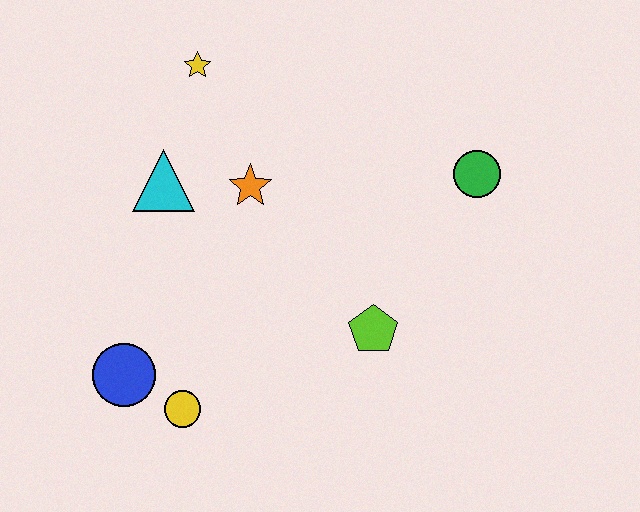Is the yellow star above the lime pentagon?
Yes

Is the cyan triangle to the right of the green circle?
No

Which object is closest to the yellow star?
The cyan triangle is closest to the yellow star.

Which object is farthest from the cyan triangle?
The green circle is farthest from the cyan triangle.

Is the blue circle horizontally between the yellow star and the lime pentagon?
No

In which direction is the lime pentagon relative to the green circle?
The lime pentagon is below the green circle.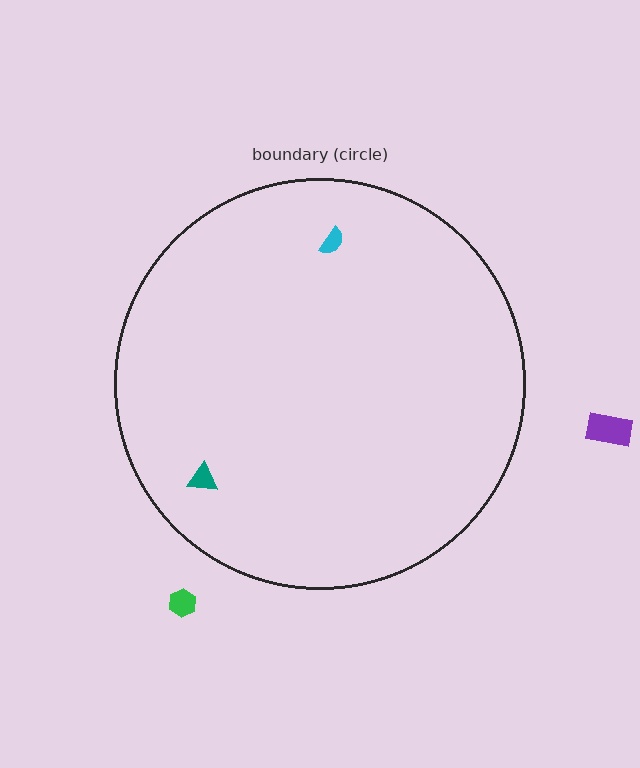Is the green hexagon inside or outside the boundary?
Outside.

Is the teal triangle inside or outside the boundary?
Inside.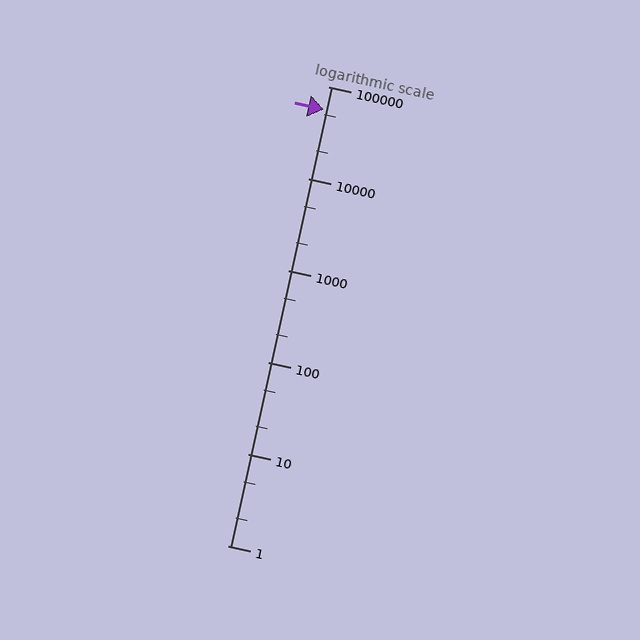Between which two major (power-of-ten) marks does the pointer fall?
The pointer is between 10000 and 100000.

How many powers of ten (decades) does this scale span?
The scale spans 5 decades, from 1 to 100000.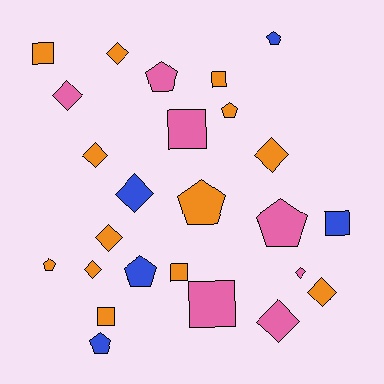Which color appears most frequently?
Orange, with 13 objects.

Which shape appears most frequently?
Diamond, with 10 objects.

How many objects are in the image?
There are 25 objects.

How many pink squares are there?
There are 2 pink squares.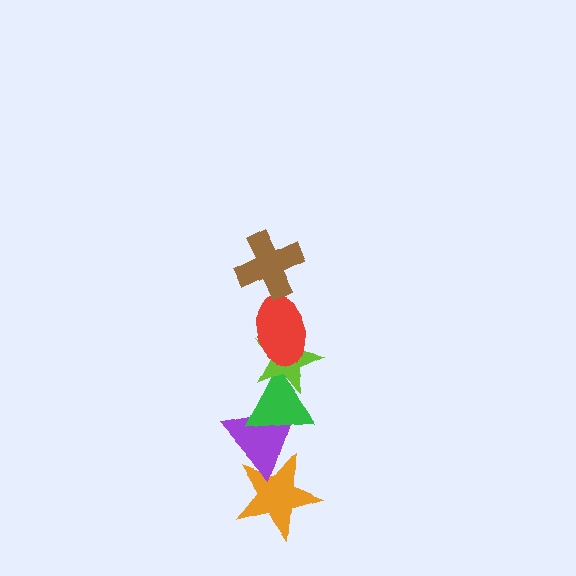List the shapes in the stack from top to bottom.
From top to bottom: the brown cross, the red ellipse, the lime star, the green triangle, the purple triangle, the orange star.